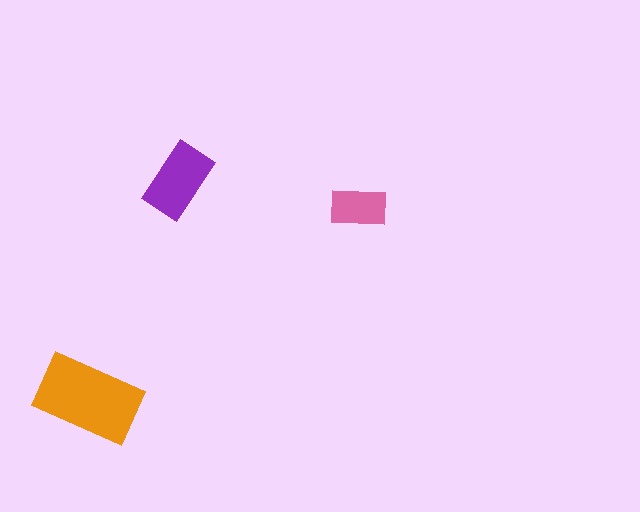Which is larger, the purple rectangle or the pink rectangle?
The purple one.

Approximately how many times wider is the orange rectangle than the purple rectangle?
About 1.5 times wider.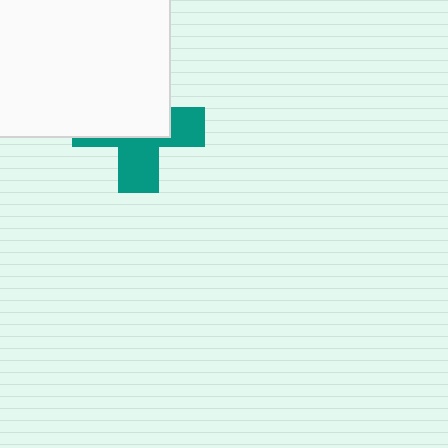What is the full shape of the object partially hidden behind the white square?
The partially hidden object is a teal cross.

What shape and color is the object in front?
The object in front is a white square.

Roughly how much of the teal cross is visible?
About half of it is visible (roughly 46%).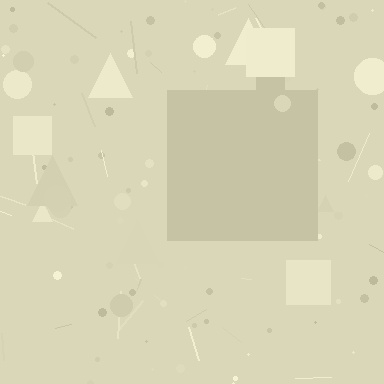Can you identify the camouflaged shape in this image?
The camouflaged shape is a square.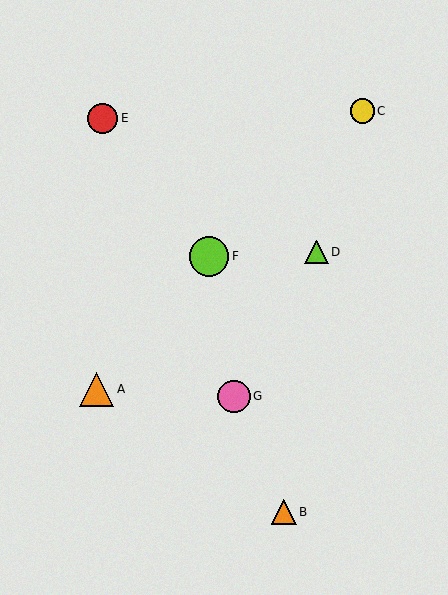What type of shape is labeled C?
Shape C is a yellow circle.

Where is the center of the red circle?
The center of the red circle is at (103, 118).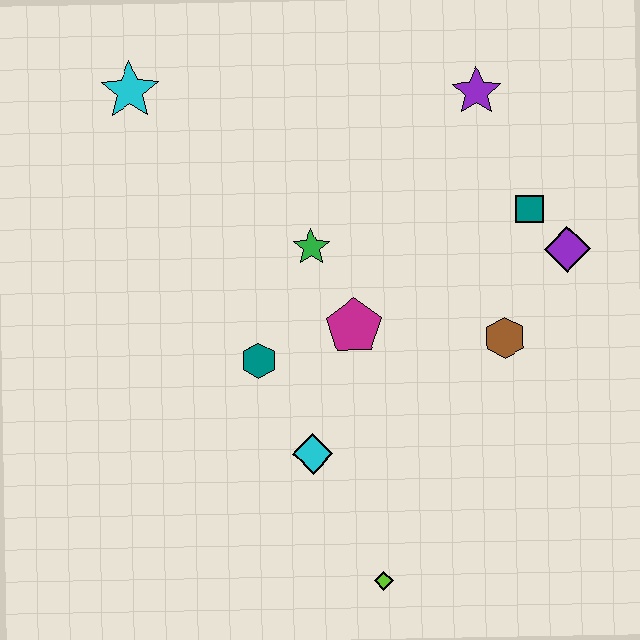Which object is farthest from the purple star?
The lime diamond is farthest from the purple star.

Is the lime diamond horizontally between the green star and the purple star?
Yes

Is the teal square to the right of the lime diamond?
Yes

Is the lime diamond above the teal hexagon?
No